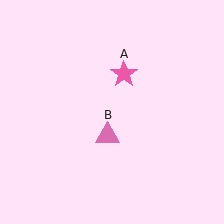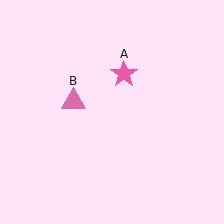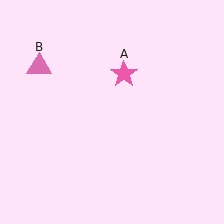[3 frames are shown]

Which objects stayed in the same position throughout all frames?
Pink star (object A) remained stationary.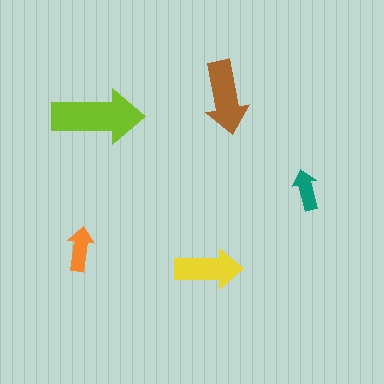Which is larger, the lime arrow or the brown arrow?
The lime one.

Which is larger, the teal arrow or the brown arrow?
The brown one.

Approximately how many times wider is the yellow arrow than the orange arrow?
About 1.5 times wider.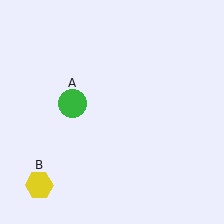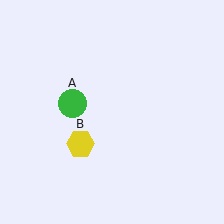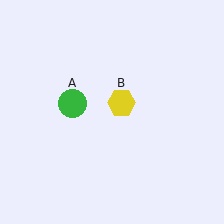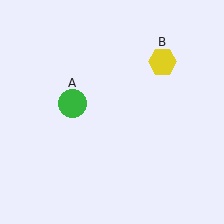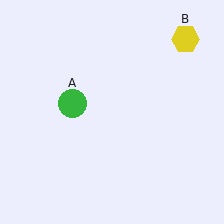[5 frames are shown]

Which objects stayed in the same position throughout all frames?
Green circle (object A) remained stationary.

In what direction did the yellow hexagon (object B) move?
The yellow hexagon (object B) moved up and to the right.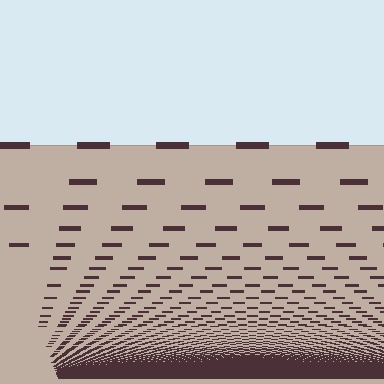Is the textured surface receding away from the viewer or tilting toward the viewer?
The surface appears to tilt toward the viewer. Texture elements get larger and sparser toward the top.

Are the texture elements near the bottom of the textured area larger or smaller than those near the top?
Smaller. The gradient is inverted — elements near the bottom are smaller and denser.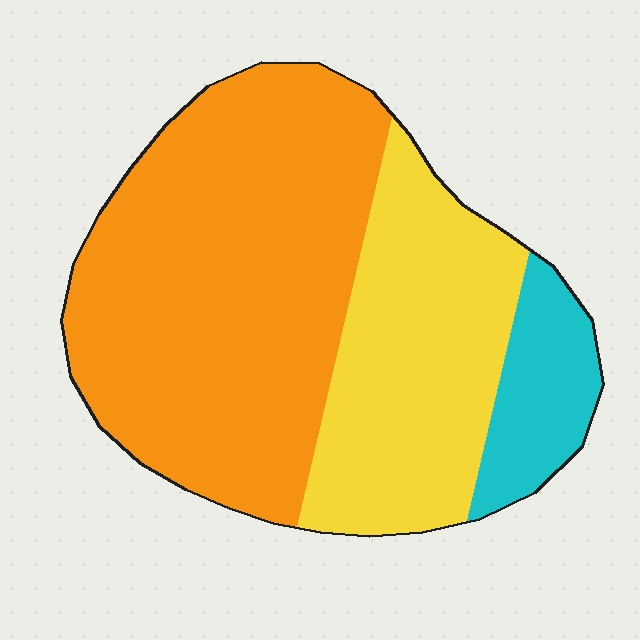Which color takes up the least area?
Cyan, at roughly 10%.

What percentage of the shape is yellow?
Yellow takes up between a sixth and a third of the shape.